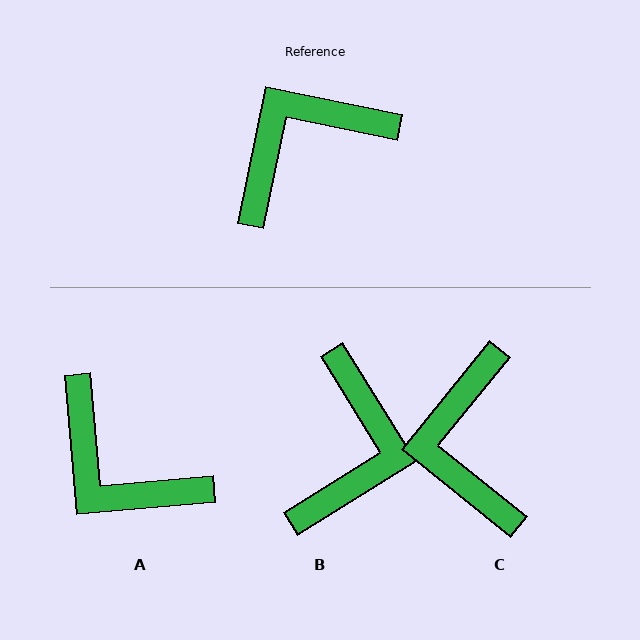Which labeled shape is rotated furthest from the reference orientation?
B, about 137 degrees away.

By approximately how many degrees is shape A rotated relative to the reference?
Approximately 106 degrees counter-clockwise.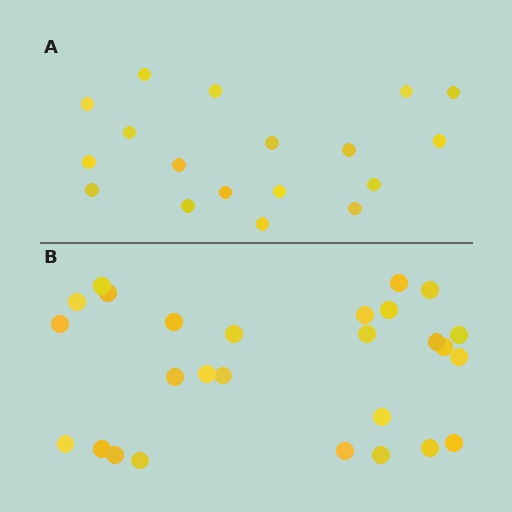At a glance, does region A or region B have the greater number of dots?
Region B (the bottom region) has more dots.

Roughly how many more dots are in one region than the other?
Region B has roughly 8 or so more dots than region A.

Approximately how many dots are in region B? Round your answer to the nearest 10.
About 30 dots. (The exact count is 27, which rounds to 30.)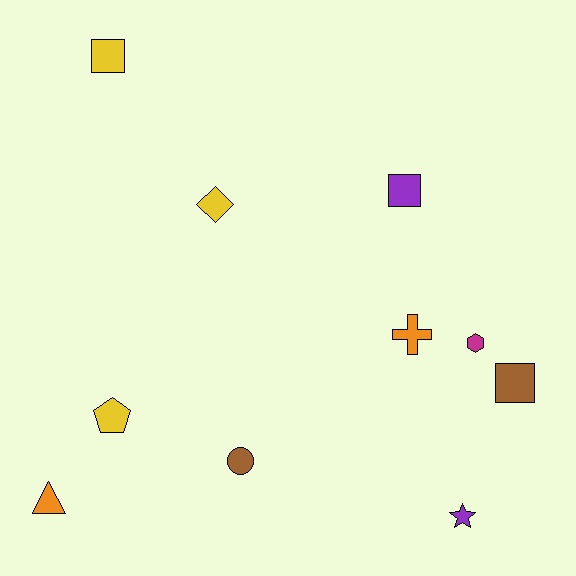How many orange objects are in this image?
There are 2 orange objects.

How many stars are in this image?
There is 1 star.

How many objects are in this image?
There are 10 objects.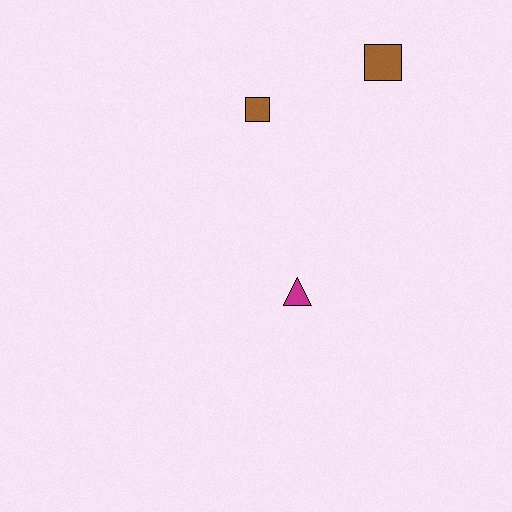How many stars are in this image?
There are no stars.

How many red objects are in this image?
There are no red objects.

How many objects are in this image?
There are 3 objects.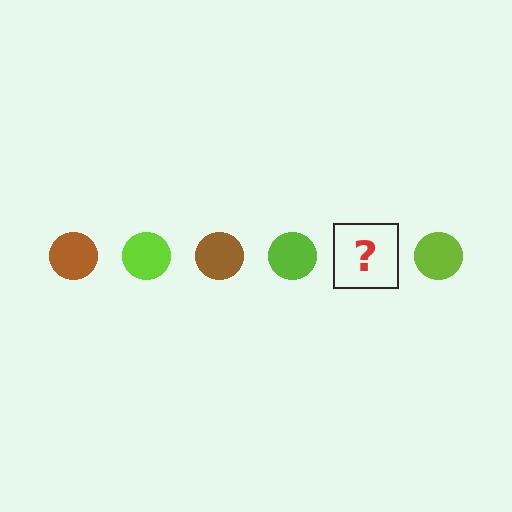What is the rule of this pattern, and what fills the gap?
The rule is that the pattern cycles through brown, lime circles. The gap should be filled with a brown circle.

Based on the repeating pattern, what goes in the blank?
The blank should be a brown circle.